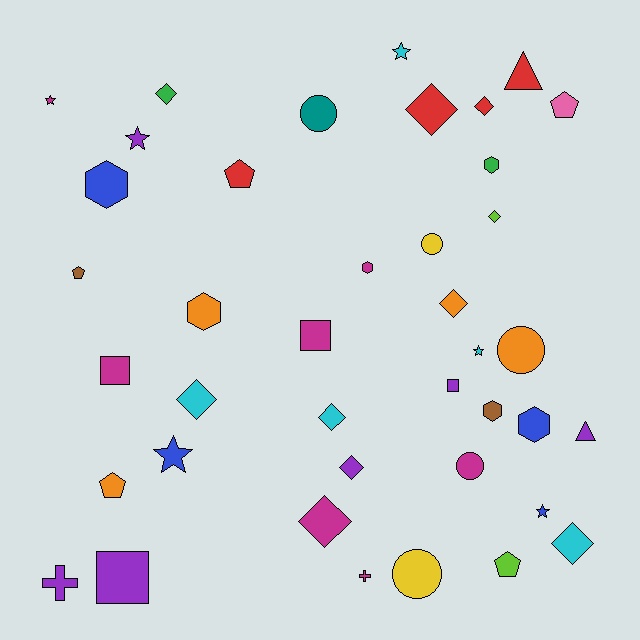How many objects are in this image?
There are 40 objects.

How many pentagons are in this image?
There are 5 pentagons.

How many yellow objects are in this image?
There are 2 yellow objects.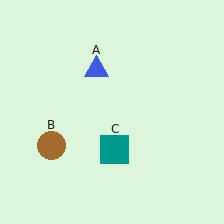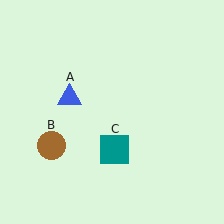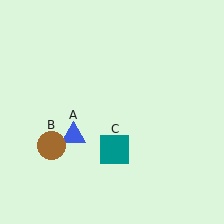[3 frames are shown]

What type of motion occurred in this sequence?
The blue triangle (object A) rotated counterclockwise around the center of the scene.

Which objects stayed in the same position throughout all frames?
Brown circle (object B) and teal square (object C) remained stationary.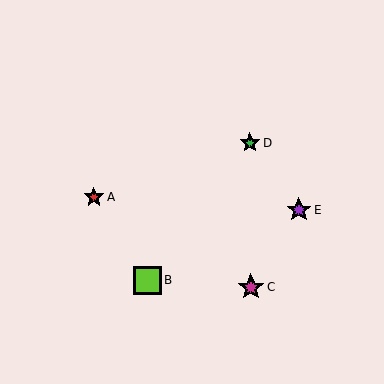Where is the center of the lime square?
The center of the lime square is at (148, 280).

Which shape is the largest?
The lime square (labeled B) is the largest.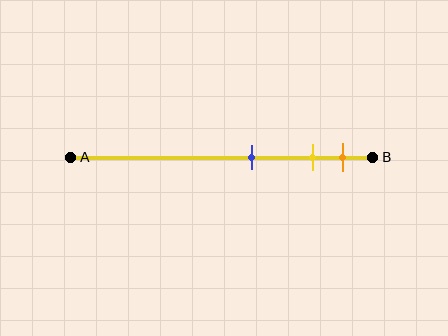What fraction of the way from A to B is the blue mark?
The blue mark is approximately 60% (0.6) of the way from A to B.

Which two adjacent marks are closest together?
The yellow and orange marks are the closest adjacent pair.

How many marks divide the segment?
There are 3 marks dividing the segment.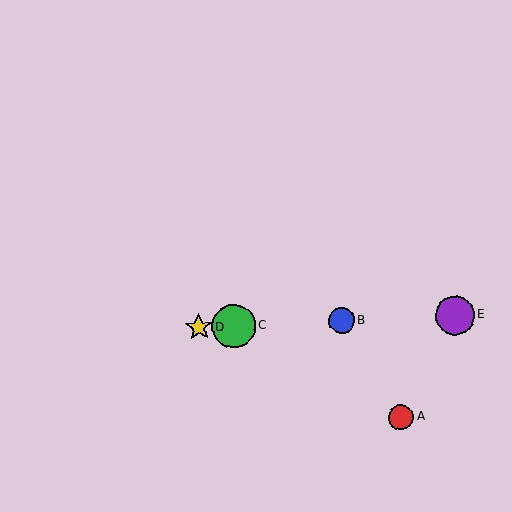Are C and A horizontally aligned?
No, C is at y≈326 and A is at y≈418.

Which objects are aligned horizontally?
Objects B, C, D, E are aligned horizontally.